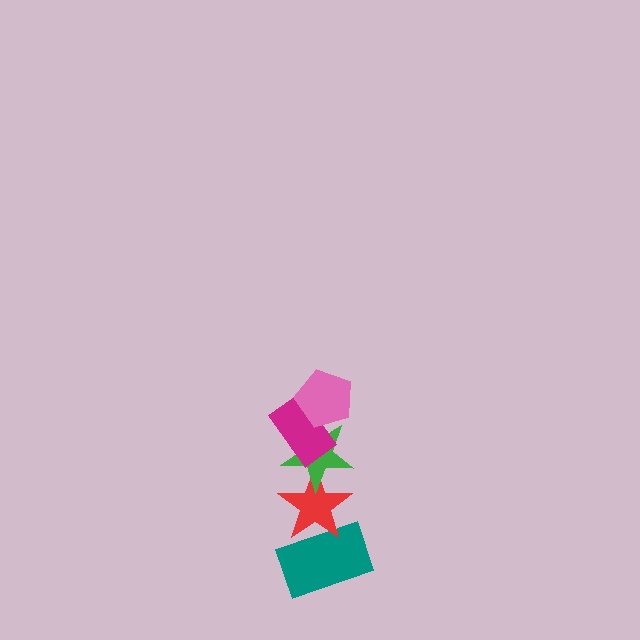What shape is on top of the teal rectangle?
The red star is on top of the teal rectangle.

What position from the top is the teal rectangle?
The teal rectangle is 5th from the top.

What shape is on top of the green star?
The magenta rectangle is on top of the green star.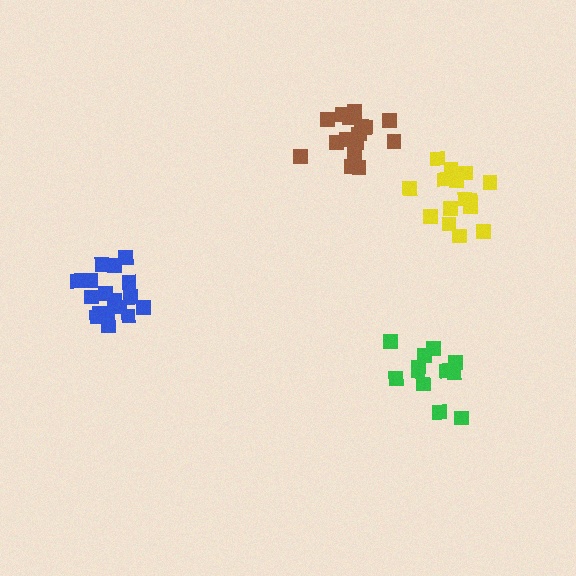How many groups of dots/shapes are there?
There are 4 groups.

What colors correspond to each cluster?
The clusters are colored: green, blue, yellow, brown.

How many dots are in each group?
Group 1: 12 dots, Group 2: 18 dots, Group 3: 15 dots, Group 4: 17 dots (62 total).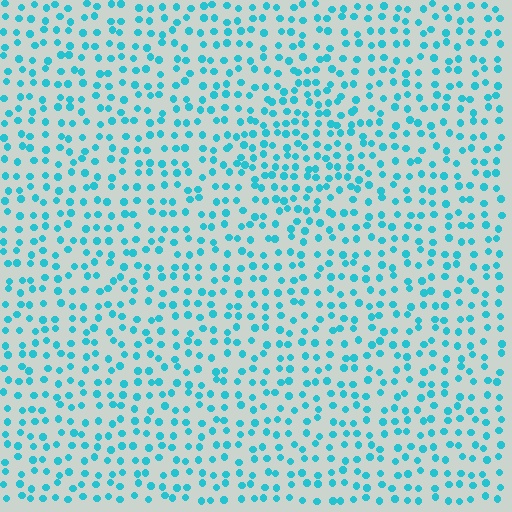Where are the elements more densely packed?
The elements are more densely packed inside the diamond boundary.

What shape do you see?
I see a diamond.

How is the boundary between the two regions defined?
The boundary is defined by a change in element density (approximately 1.4x ratio). All elements are the same color, size, and shape.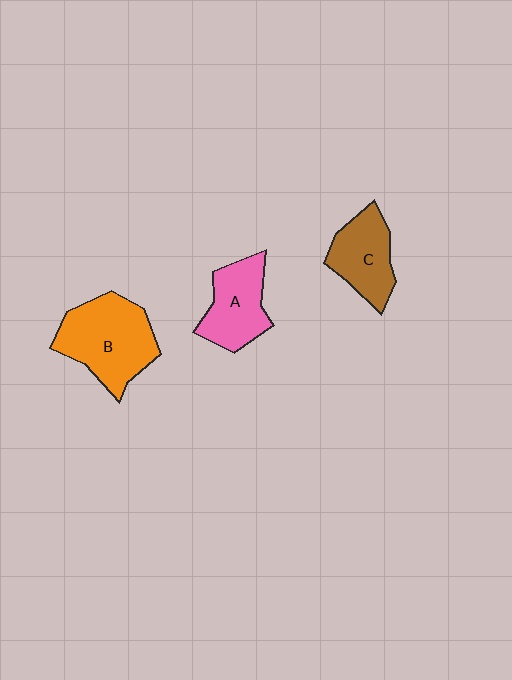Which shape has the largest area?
Shape B (orange).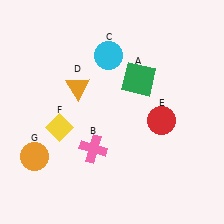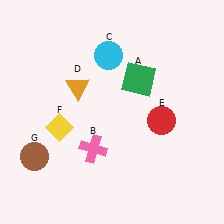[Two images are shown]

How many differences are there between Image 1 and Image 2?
There is 1 difference between the two images.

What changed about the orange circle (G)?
In Image 1, G is orange. In Image 2, it changed to brown.